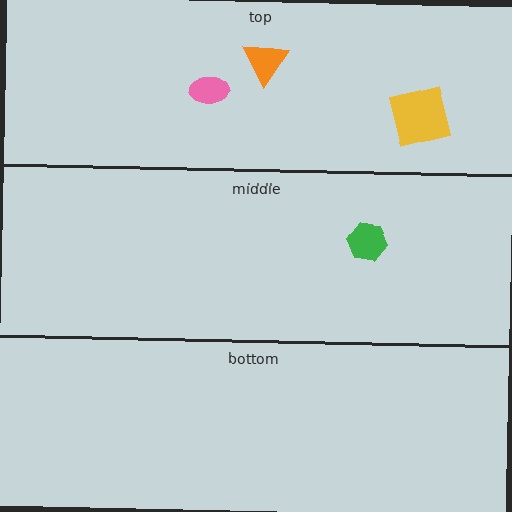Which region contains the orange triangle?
The top region.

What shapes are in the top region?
The pink ellipse, the yellow square, the orange triangle.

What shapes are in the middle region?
The green hexagon.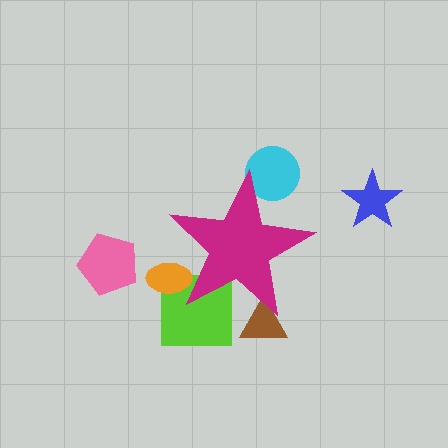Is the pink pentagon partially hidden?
No, the pink pentagon is fully visible.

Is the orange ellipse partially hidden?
Yes, the orange ellipse is partially hidden behind the magenta star.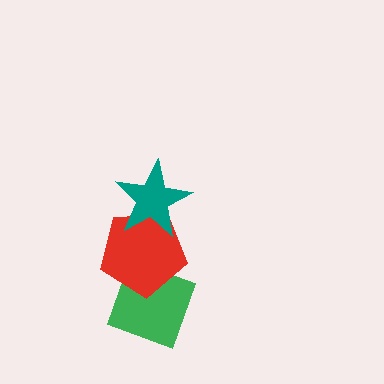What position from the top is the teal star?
The teal star is 1st from the top.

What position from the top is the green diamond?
The green diamond is 3rd from the top.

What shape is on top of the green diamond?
The red pentagon is on top of the green diamond.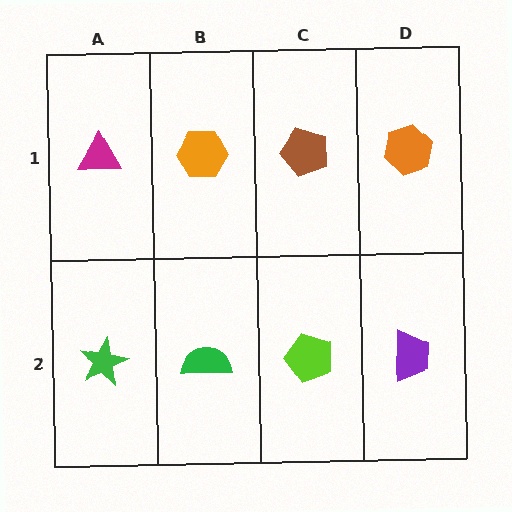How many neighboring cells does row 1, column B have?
3.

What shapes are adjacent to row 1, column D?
A purple trapezoid (row 2, column D), a brown pentagon (row 1, column C).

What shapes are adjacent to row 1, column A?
A green star (row 2, column A), an orange hexagon (row 1, column B).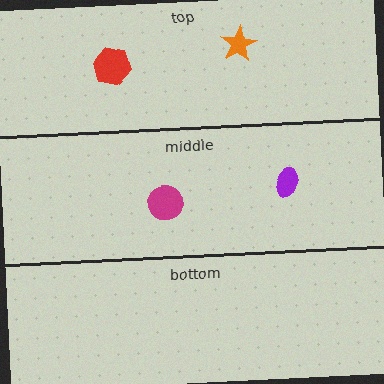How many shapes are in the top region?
2.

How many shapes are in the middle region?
2.